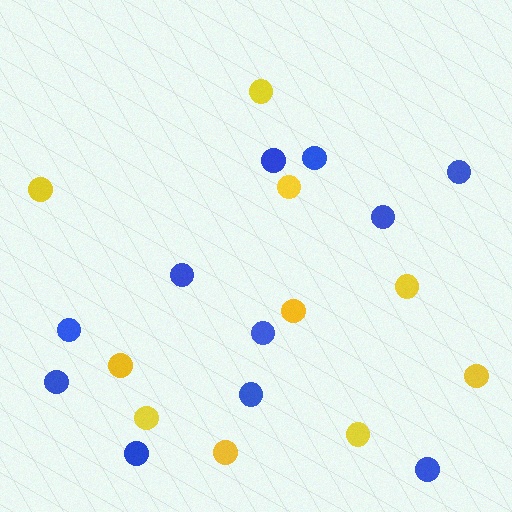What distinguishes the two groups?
There are 2 groups: one group of yellow circles (10) and one group of blue circles (11).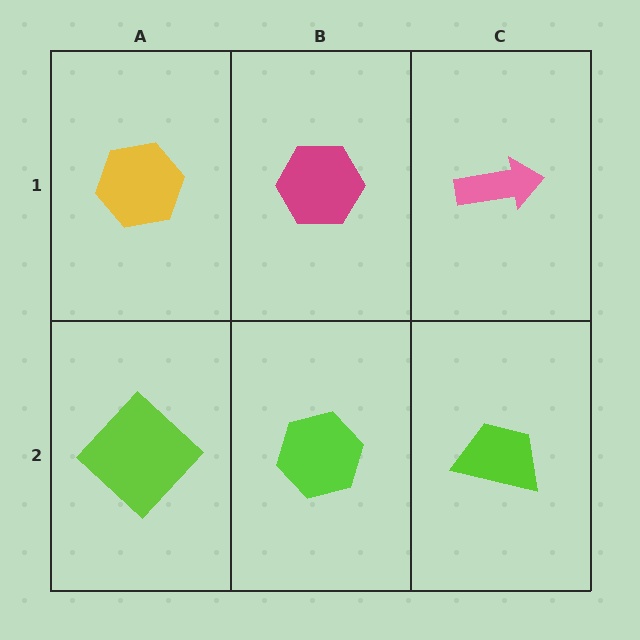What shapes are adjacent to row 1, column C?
A lime trapezoid (row 2, column C), a magenta hexagon (row 1, column B).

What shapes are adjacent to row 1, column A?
A lime diamond (row 2, column A), a magenta hexagon (row 1, column B).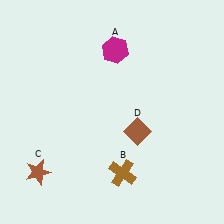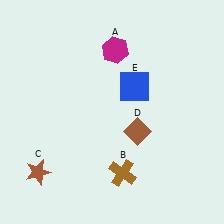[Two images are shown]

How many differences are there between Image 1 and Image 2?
There is 1 difference between the two images.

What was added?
A blue square (E) was added in Image 2.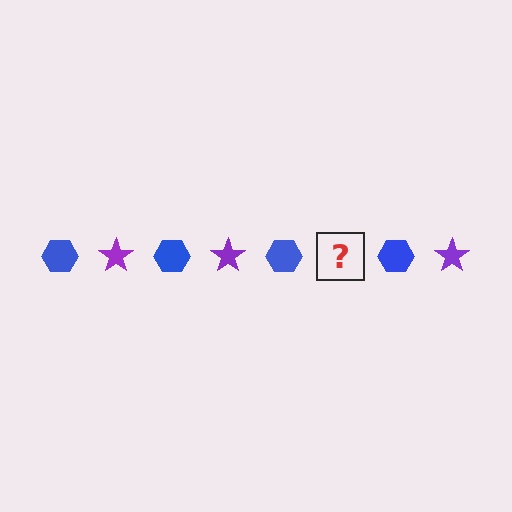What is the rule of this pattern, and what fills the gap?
The rule is that the pattern alternates between blue hexagon and purple star. The gap should be filled with a purple star.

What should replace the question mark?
The question mark should be replaced with a purple star.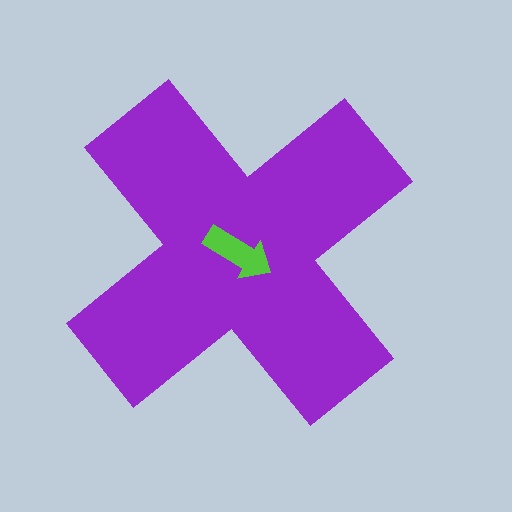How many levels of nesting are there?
2.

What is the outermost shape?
The purple cross.